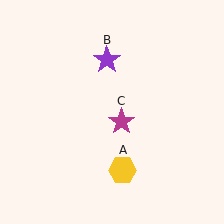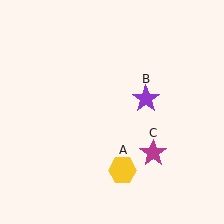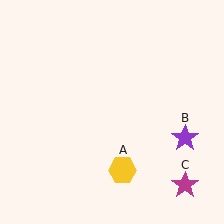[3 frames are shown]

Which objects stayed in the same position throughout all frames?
Yellow hexagon (object A) remained stationary.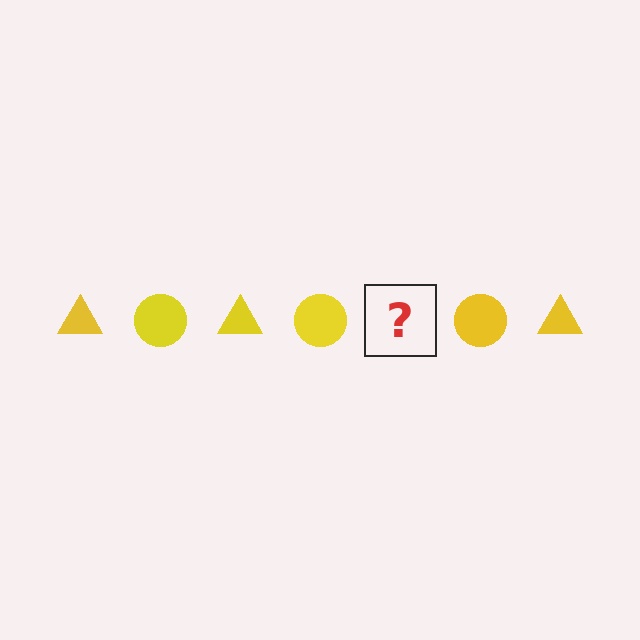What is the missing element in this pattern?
The missing element is a yellow triangle.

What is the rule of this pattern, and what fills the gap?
The rule is that the pattern cycles through triangle, circle shapes in yellow. The gap should be filled with a yellow triangle.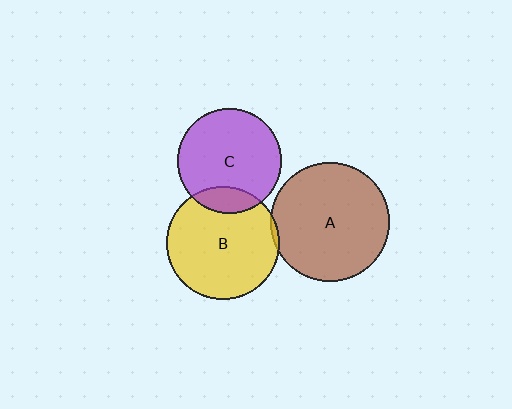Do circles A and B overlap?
Yes.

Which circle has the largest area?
Circle A (brown).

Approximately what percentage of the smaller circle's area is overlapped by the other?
Approximately 5%.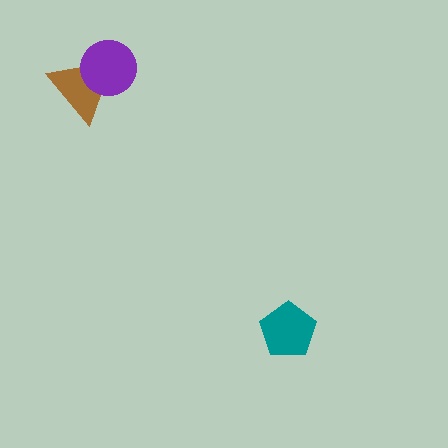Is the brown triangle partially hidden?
Yes, it is partially covered by another shape.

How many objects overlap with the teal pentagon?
0 objects overlap with the teal pentagon.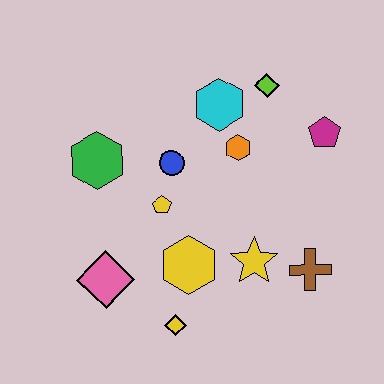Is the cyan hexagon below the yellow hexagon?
No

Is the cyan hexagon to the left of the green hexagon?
No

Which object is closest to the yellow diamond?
The yellow hexagon is closest to the yellow diamond.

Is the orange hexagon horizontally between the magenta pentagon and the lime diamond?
No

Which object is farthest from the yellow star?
The green hexagon is farthest from the yellow star.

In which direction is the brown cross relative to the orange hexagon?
The brown cross is below the orange hexagon.